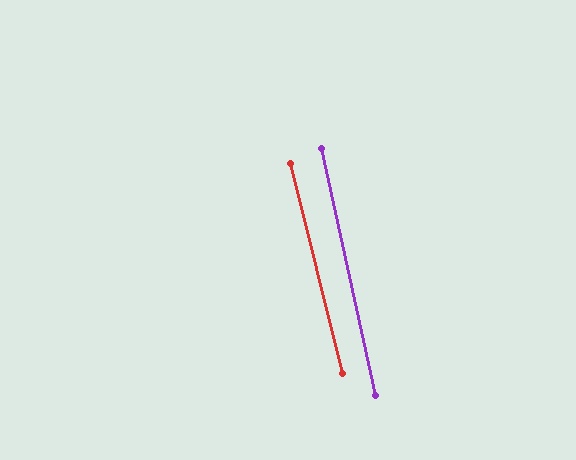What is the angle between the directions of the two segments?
Approximately 2 degrees.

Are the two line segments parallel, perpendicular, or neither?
Parallel — their directions differ by only 1.7°.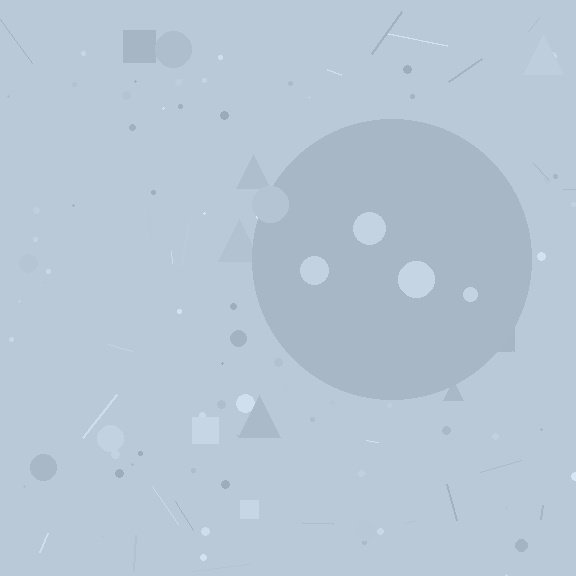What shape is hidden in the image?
A circle is hidden in the image.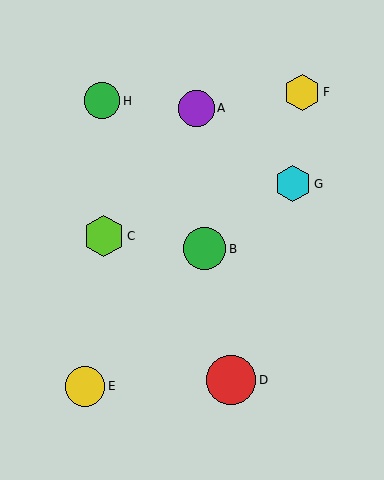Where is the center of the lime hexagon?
The center of the lime hexagon is at (104, 236).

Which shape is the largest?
The red circle (labeled D) is the largest.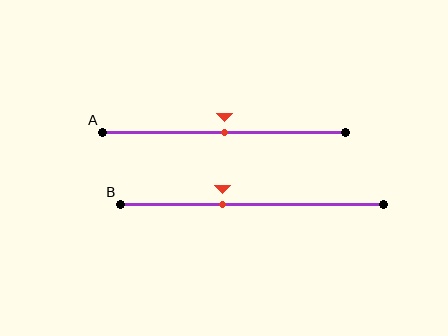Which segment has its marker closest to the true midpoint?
Segment A has its marker closest to the true midpoint.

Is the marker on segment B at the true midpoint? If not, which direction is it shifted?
No, the marker on segment B is shifted to the left by about 11% of the segment length.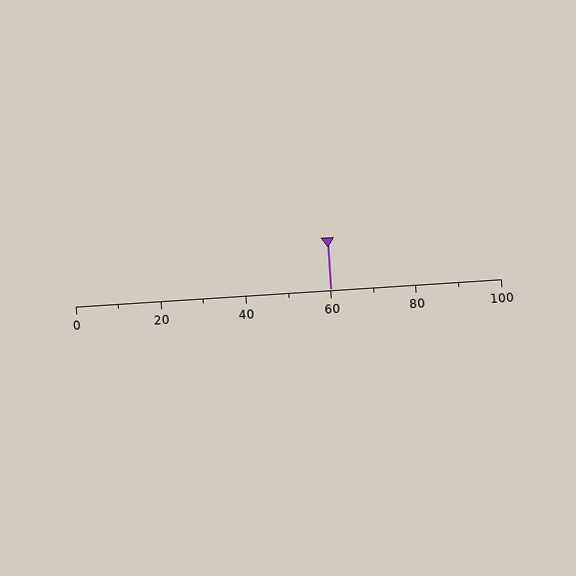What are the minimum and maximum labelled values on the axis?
The axis runs from 0 to 100.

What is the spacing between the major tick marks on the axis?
The major ticks are spaced 20 apart.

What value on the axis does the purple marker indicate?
The marker indicates approximately 60.